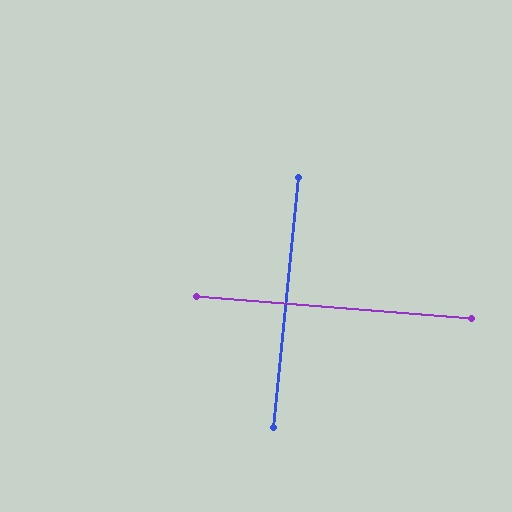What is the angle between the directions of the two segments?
Approximately 89 degrees.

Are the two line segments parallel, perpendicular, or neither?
Perpendicular — they meet at approximately 89°.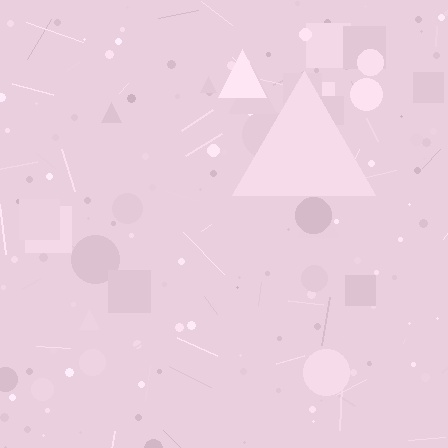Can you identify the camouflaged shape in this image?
The camouflaged shape is a triangle.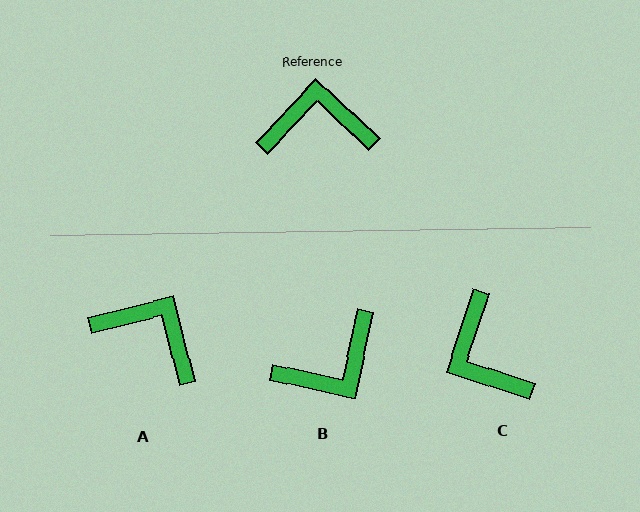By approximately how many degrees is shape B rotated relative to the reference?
Approximately 149 degrees clockwise.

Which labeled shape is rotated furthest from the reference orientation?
B, about 149 degrees away.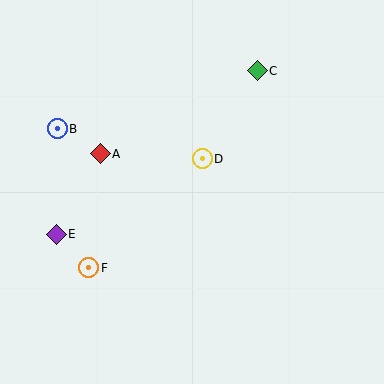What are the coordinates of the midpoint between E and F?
The midpoint between E and F is at (72, 251).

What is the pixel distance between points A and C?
The distance between A and C is 178 pixels.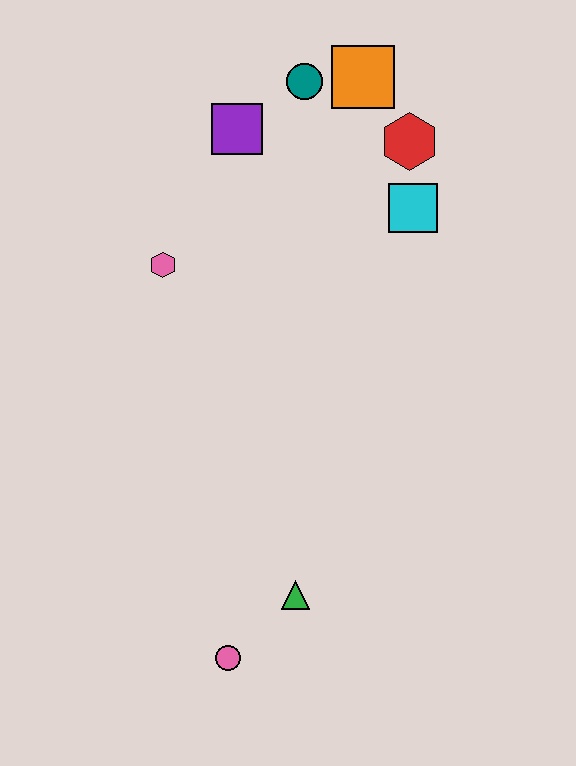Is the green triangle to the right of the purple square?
Yes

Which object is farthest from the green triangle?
The orange square is farthest from the green triangle.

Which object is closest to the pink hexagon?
The purple square is closest to the pink hexagon.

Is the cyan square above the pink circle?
Yes